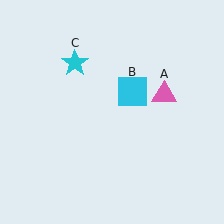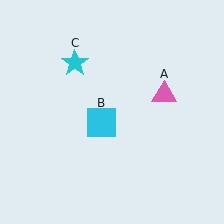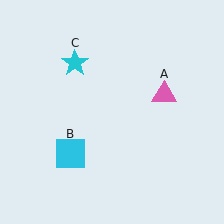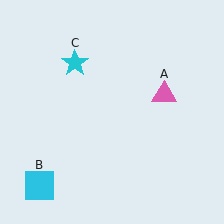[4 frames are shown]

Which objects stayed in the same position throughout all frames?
Pink triangle (object A) and cyan star (object C) remained stationary.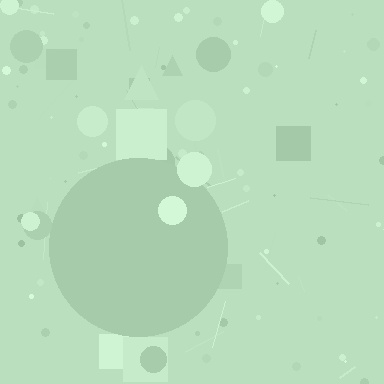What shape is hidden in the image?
A circle is hidden in the image.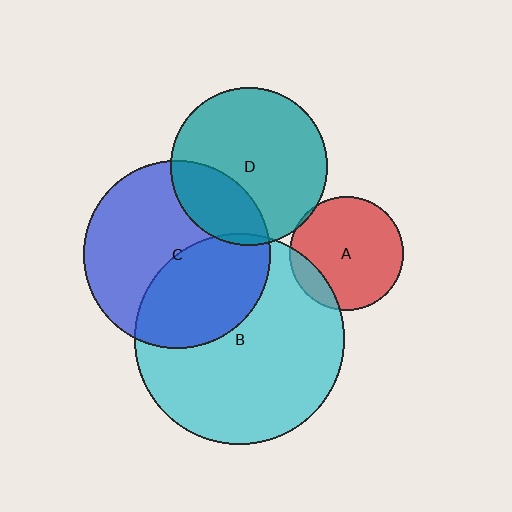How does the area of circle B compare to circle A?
Approximately 3.4 times.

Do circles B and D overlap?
Yes.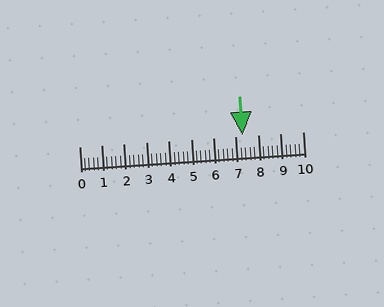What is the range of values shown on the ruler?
The ruler shows values from 0 to 10.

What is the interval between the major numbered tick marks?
The major tick marks are spaced 1 units apart.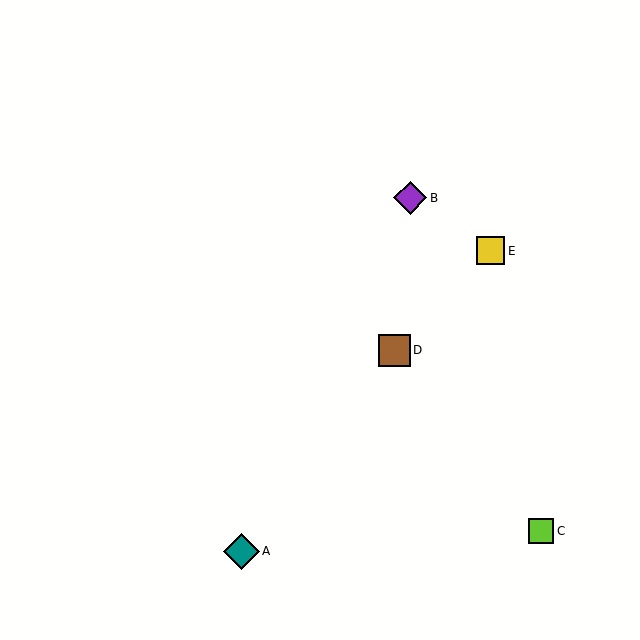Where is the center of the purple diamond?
The center of the purple diamond is at (410, 198).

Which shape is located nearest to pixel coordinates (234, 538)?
The teal diamond (labeled A) at (241, 551) is nearest to that location.